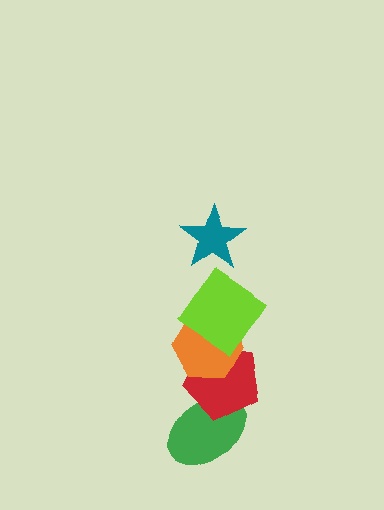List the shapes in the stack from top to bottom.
From top to bottom: the teal star, the lime diamond, the orange hexagon, the red pentagon, the green ellipse.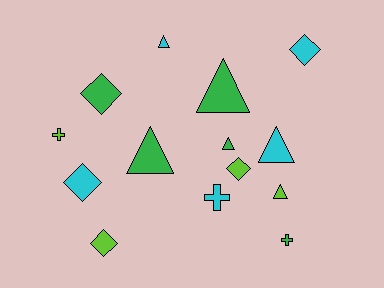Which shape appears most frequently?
Triangle, with 6 objects.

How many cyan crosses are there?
There is 1 cyan cross.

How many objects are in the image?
There are 14 objects.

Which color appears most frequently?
Cyan, with 5 objects.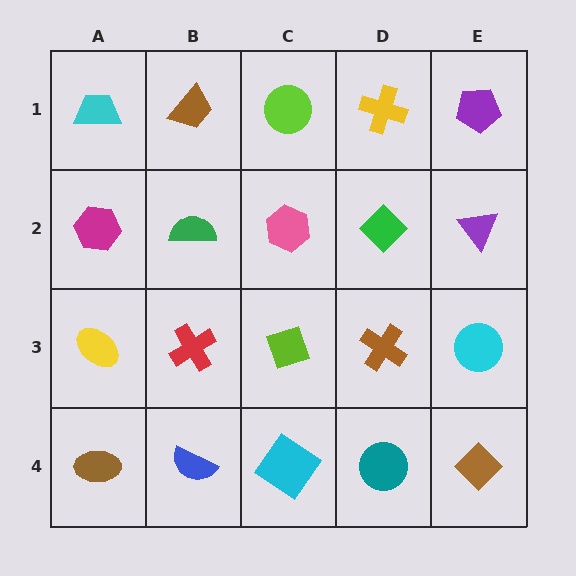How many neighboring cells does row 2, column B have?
4.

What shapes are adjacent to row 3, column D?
A green diamond (row 2, column D), a teal circle (row 4, column D), a lime diamond (row 3, column C), a cyan circle (row 3, column E).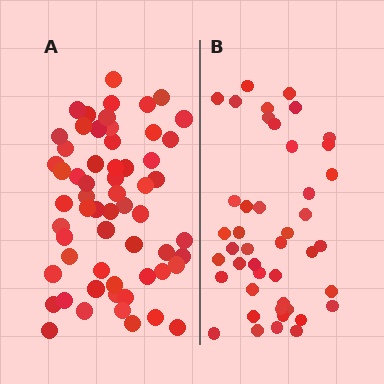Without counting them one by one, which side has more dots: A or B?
Region A (the left region) has more dots.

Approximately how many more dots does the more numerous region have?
Region A has approximately 15 more dots than region B.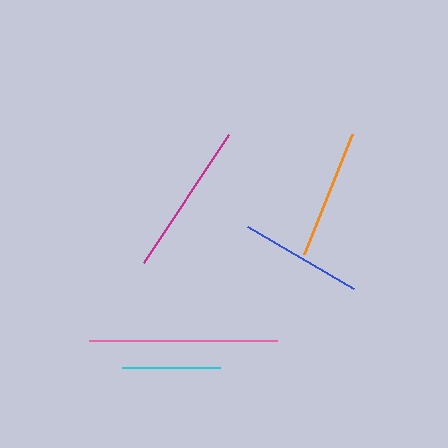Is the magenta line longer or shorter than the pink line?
The pink line is longer than the magenta line.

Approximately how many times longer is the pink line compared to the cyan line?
The pink line is approximately 1.9 times the length of the cyan line.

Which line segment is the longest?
The pink line is the longest at approximately 189 pixels.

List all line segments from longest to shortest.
From longest to shortest: pink, magenta, orange, blue, cyan.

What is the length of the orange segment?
The orange segment is approximately 129 pixels long.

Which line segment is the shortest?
The cyan line is the shortest at approximately 98 pixels.